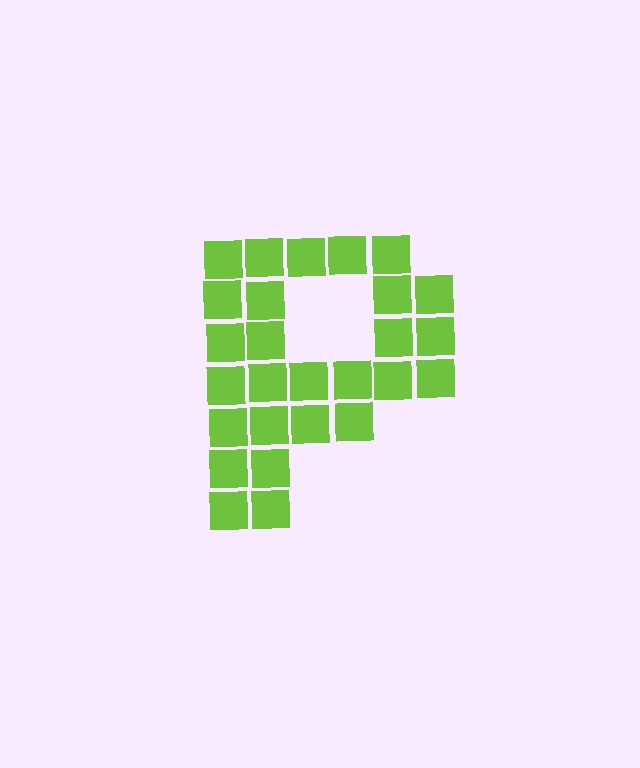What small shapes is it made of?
It is made of small squares.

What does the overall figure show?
The overall figure shows the letter P.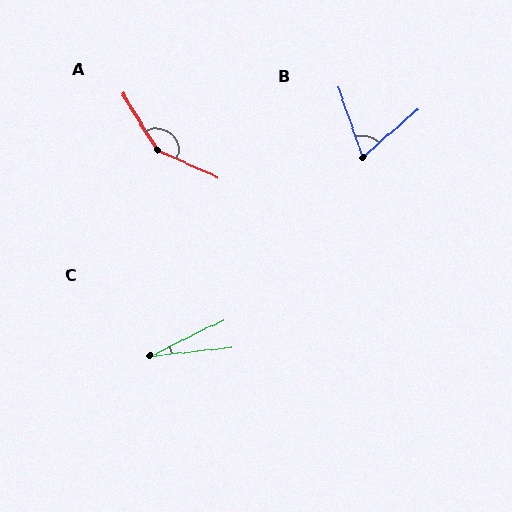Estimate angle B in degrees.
Approximately 68 degrees.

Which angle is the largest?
A, at approximately 146 degrees.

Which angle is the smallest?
C, at approximately 20 degrees.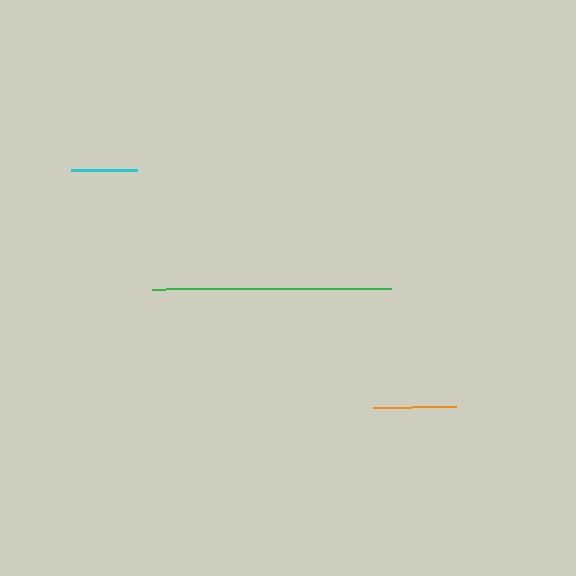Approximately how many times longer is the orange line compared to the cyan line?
The orange line is approximately 1.3 times the length of the cyan line.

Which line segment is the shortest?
The cyan line is the shortest at approximately 66 pixels.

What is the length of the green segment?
The green segment is approximately 239 pixels long.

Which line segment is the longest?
The green line is the longest at approximately 239 pixels.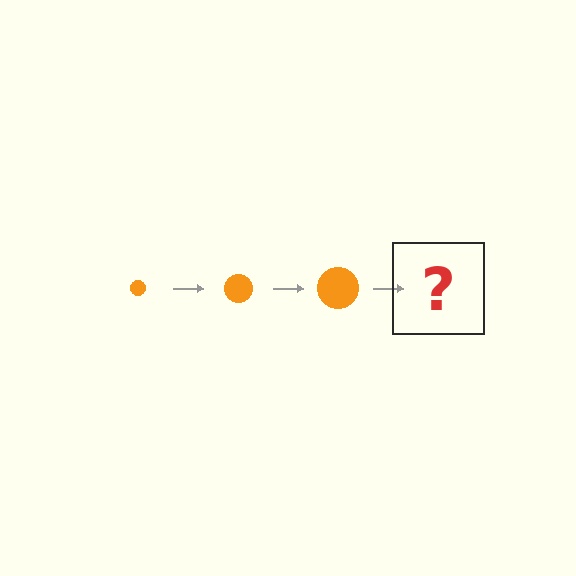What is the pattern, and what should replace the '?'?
The pattern is that the circle gets progressively larger each step. The '?' should be an orange circle, larger than the previous one.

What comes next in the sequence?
The next element should be an orange circle, larger than the previous one.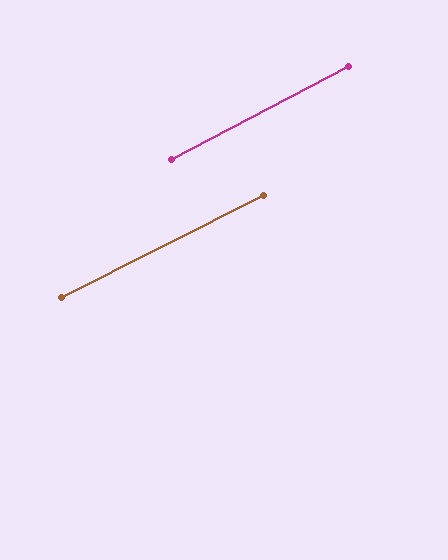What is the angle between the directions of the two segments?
Approximately 1 degree.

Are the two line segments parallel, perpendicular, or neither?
Parallel — their directions differ by only 0.8°.